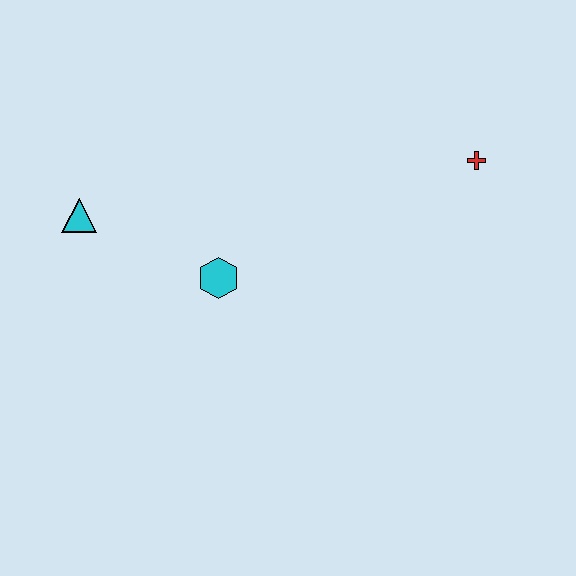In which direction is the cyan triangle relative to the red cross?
The cyan triangle is to the left of the red cross.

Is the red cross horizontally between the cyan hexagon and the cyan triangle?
No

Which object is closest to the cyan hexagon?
The cyan triangle is closest to the cyan hexagon.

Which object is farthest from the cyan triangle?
The red cross is farthest from the cyan triangle.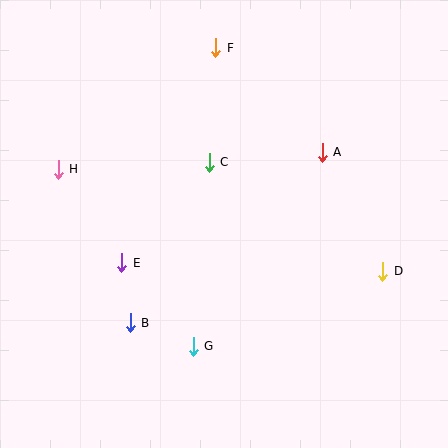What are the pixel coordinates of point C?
Point C is at (209, 162).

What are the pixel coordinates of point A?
Point A is at (322, 152).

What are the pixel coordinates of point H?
Point H is at (58, 169).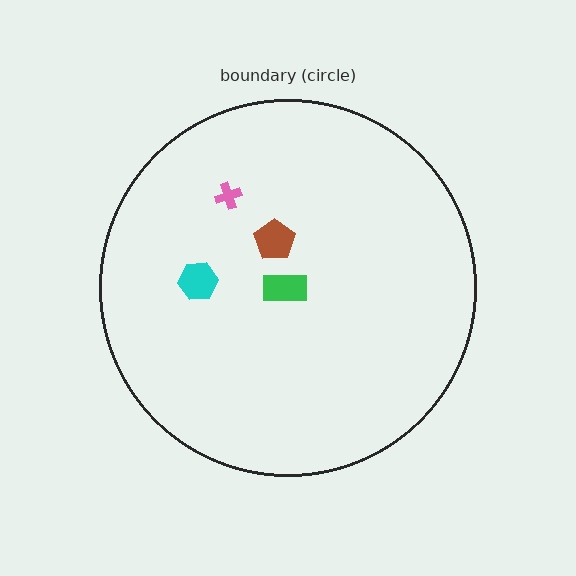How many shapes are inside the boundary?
4 inside, 0 outside.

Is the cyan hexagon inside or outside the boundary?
Inside.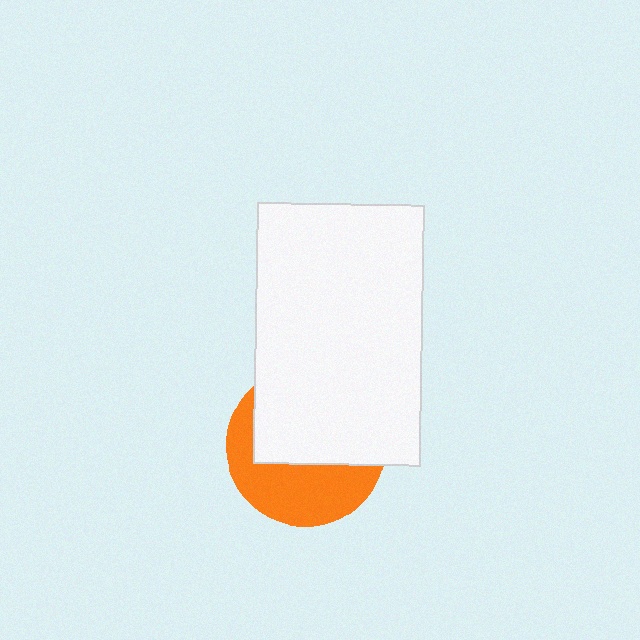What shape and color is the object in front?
The object in front is a white rectangle.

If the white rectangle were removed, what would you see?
You would see the complete orange circle.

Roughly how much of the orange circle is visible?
A small part of it is visible (roughly 43%).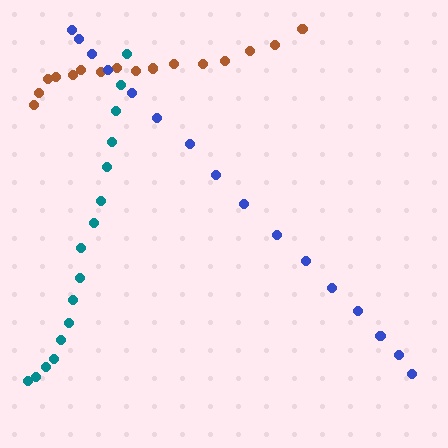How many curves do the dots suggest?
There are 3 distinct paths.